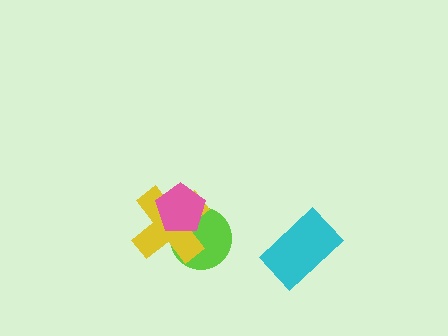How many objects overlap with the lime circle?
2 objects overlap with the lime circle.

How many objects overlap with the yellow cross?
2 objects overlap with the yellow cross.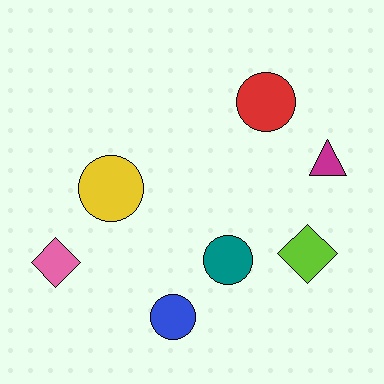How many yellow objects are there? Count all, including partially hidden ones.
There is 1 yellow object.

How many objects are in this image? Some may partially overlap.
There are 7 objects.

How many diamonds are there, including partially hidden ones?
There are 2 diamonds.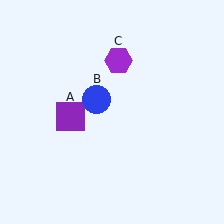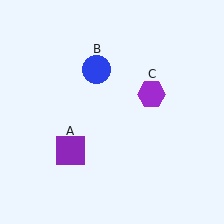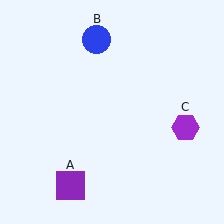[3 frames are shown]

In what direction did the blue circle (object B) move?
The blue circle (object B) moved up.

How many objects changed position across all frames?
3 objects changed position: purple square (object A), blue circle (object B), purple hexagon (object C).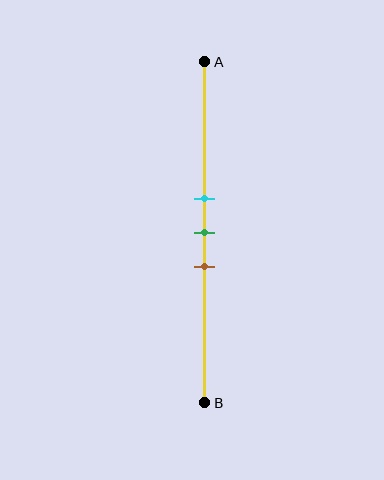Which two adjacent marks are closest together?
The cyan and green marks are the closest adjacent pair.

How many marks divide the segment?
There are 3 marks dividing the segment.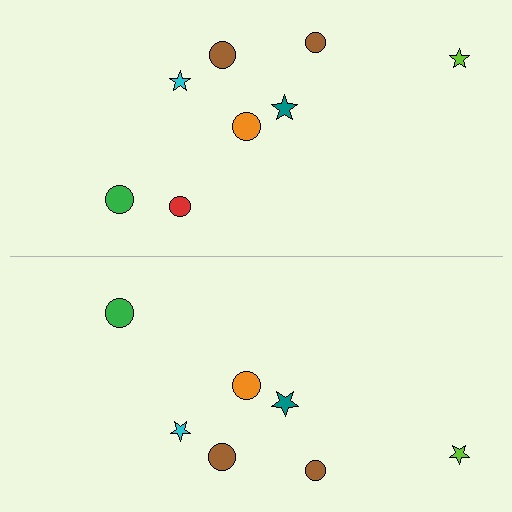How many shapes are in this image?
There are 15 shapes in this image.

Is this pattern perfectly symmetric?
No, the pattern is not perfectly symmetric. A red circle is missing from the bottom side.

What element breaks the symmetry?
A red circle is missing from the bottom side.